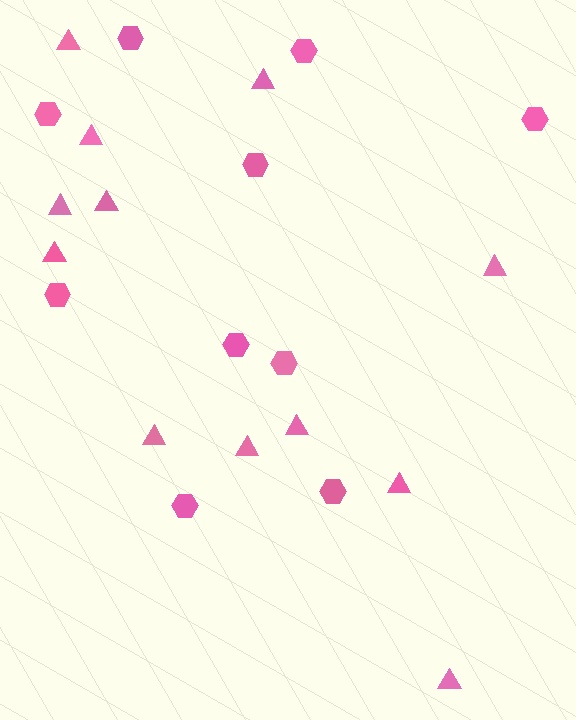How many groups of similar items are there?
There are 2 groups: one group of triangles (12) and one group of hexagons (10).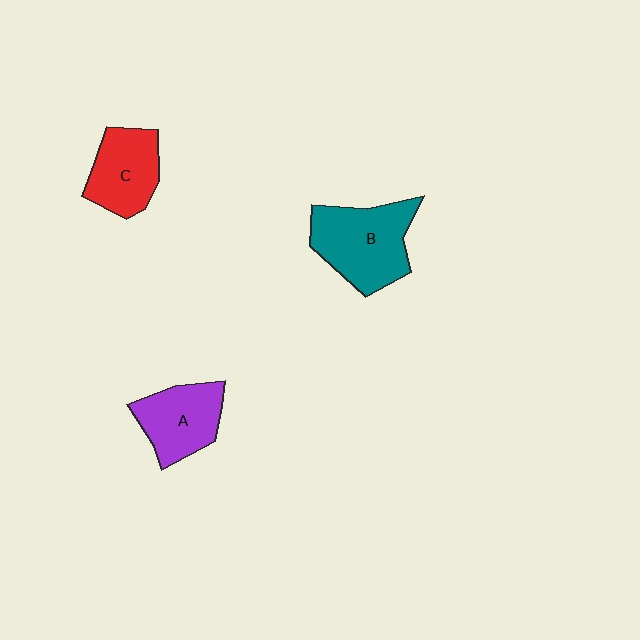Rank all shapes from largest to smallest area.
From largest to smallest: B (teal), A (purple), C (red).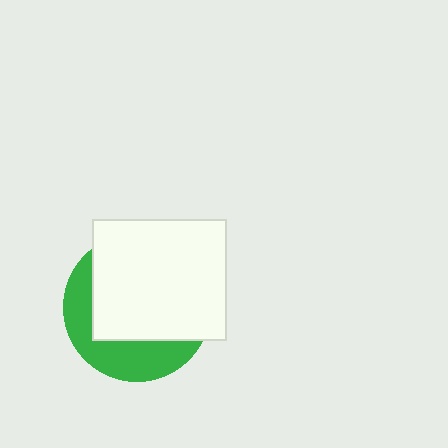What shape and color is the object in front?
The object in front is a white rectangle.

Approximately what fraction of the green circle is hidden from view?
Roughly 66% of the green circle is hidden behind the white rectangle.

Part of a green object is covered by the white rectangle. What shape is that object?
It is a circle.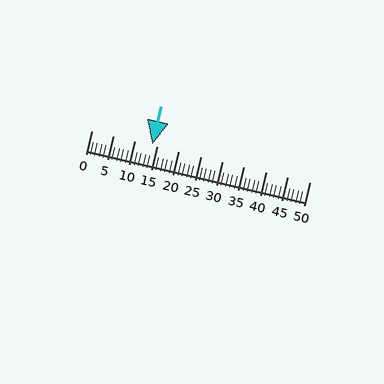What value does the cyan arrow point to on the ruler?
The cyan arrow points to approximately 14.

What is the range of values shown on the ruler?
The ruler shows values from 0 to 50.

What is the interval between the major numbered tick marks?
The major tick marks are spaced 5 units apart.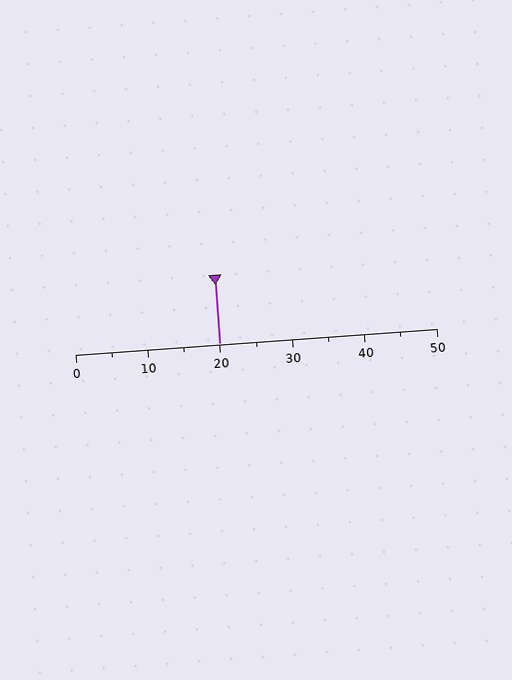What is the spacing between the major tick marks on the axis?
The major ticks are spaced 10 apart.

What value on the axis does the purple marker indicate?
The marker indicates approximately 20.